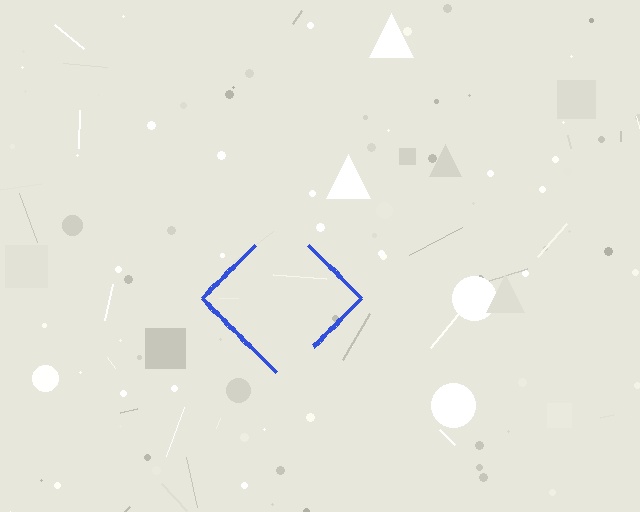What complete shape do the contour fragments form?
The contour fragments form a diamond.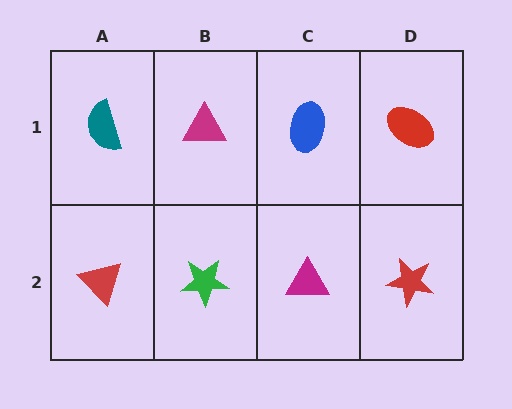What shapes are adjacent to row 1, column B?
A green star (row 2, column B), a teal semicircle (row 1, column A), a blue ellipse (row 1, column C).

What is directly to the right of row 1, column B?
A blue ellipse.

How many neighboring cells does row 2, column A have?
2.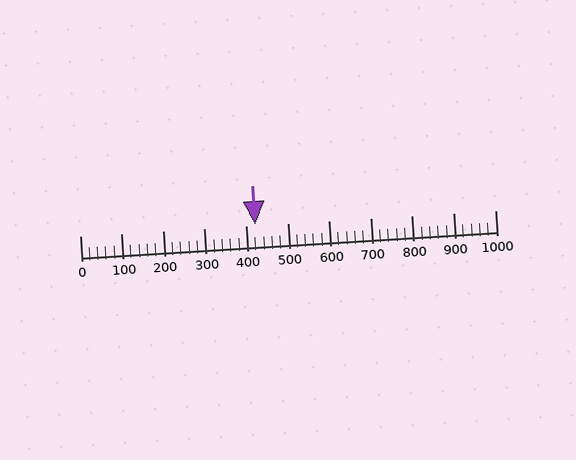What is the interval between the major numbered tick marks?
The major tick marks are spaced 100 units apart.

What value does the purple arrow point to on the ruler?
The purple arrow points to approximately 422.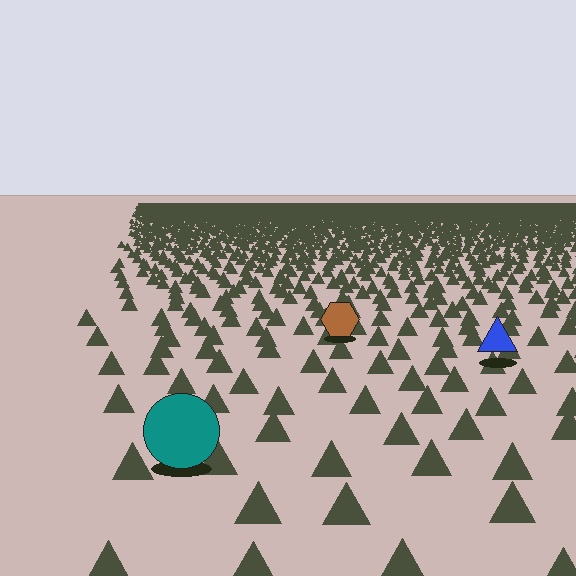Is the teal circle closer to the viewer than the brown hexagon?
Yes. The teal circle is closer — you can tell from the texture gradient: the ground texture is coarser near it.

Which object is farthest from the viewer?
The brown hexagon is farthest from the viewer. It appears smaller and the ground texture around it is denser.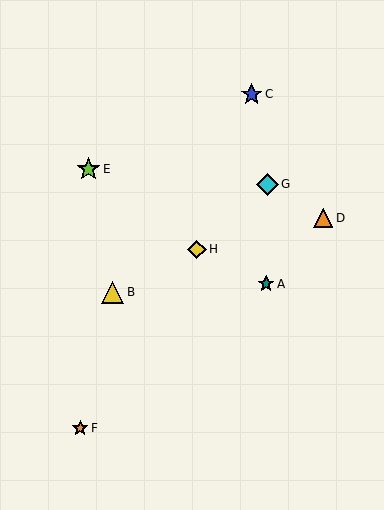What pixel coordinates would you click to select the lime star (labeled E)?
Click at (88, 169) to select the lime star E.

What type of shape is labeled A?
Shape A is a teal star.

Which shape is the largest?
The lime star (labeled E) is the largest.